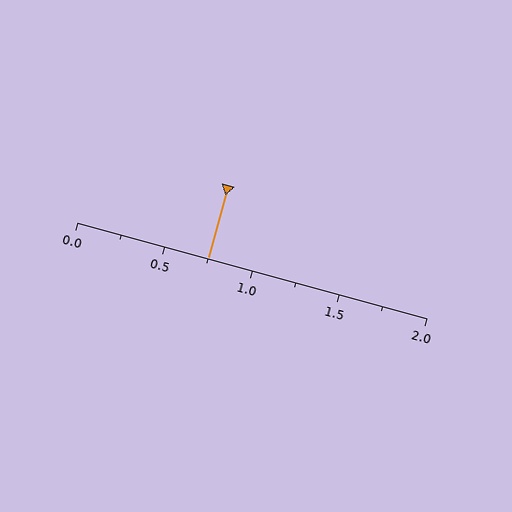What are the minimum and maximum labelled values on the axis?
The axis runs from 0.0 to 2.0.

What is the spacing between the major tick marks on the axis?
The major ticks are spaced 0.5 apart.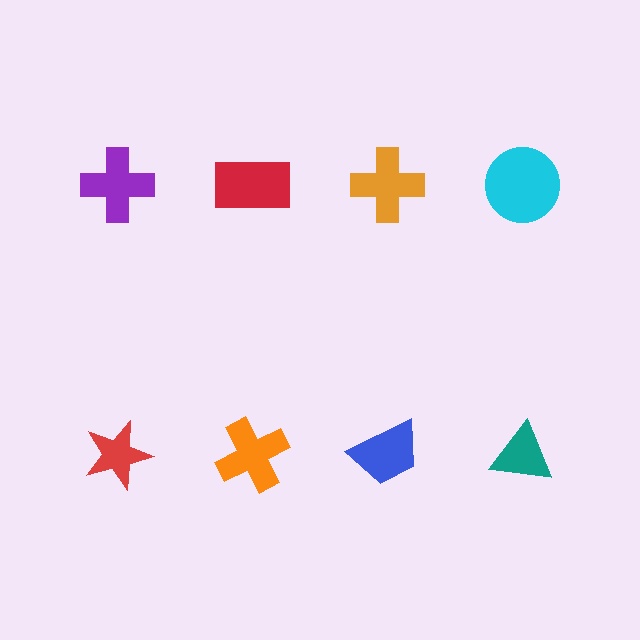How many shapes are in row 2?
4 shapes.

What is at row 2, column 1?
A red star.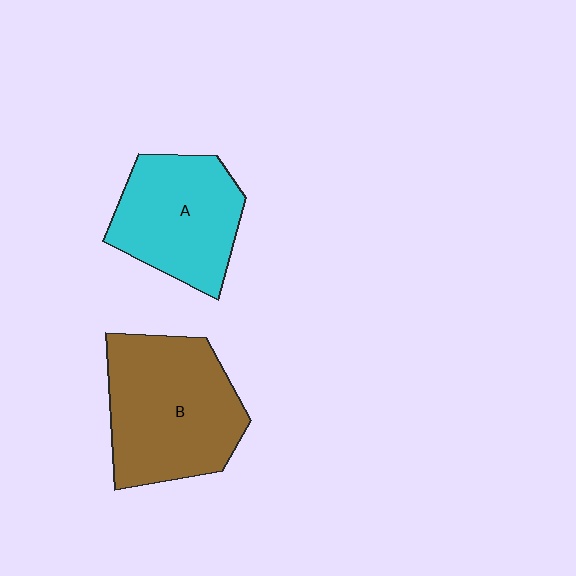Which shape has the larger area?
Shape B (brown).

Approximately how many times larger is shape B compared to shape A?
Approximately 1.3 times.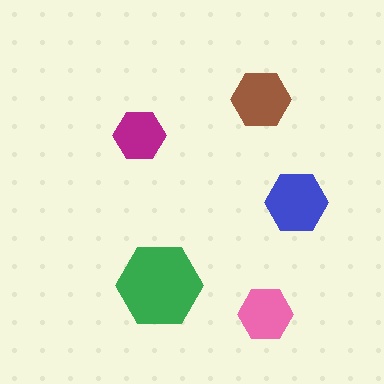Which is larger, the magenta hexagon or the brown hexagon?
The brown one.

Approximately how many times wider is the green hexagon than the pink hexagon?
About 1.5 times wider.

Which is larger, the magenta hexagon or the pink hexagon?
The pink one.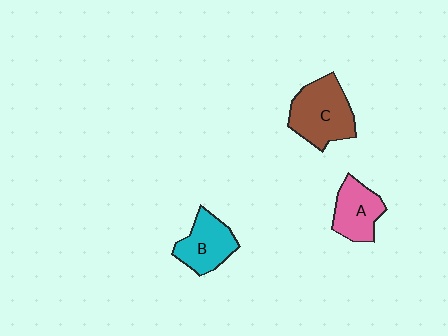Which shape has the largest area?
Shape C (brown).